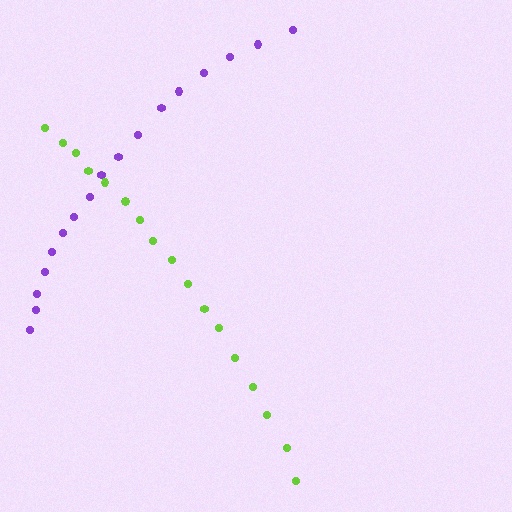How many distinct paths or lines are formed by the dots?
There are 2 distinct paths.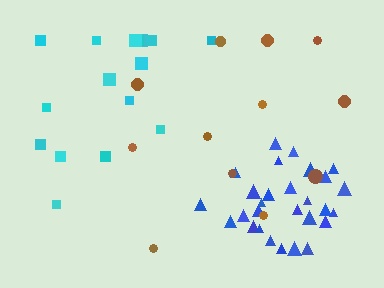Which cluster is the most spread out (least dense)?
Brown.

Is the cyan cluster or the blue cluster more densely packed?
Blue.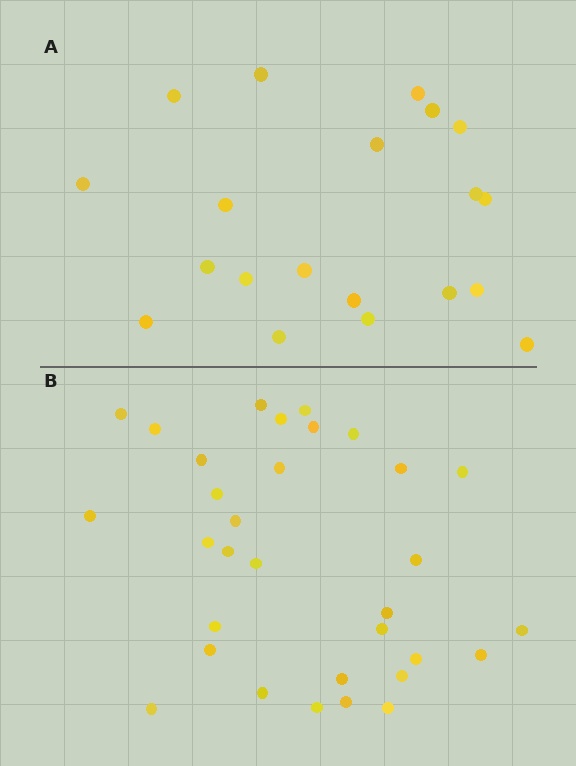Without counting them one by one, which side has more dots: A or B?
Region B (the bottom region) has more dots.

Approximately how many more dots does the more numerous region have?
Region B has roughly 12 or so more dots than region A.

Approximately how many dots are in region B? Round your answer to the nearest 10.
About 30 dots. (The exact count is 32, which rounds to 30.)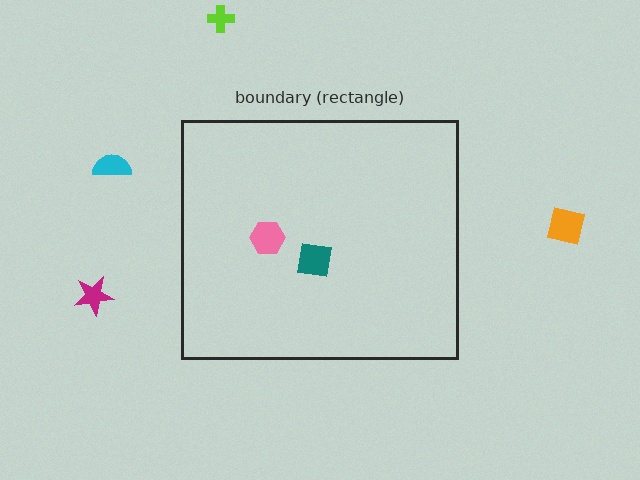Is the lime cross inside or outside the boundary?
Outside.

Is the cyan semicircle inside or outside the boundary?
Outside.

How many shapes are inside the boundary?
2 inside, 4 outside.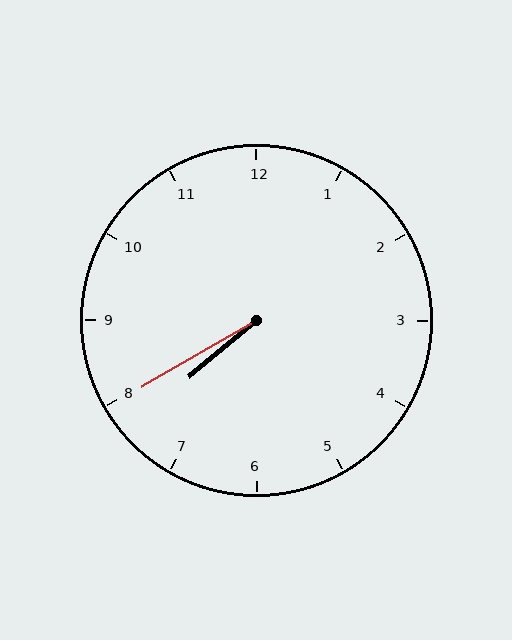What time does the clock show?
7:40.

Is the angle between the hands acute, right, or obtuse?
It is acute.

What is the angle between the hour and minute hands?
Approximately 10 degrees.